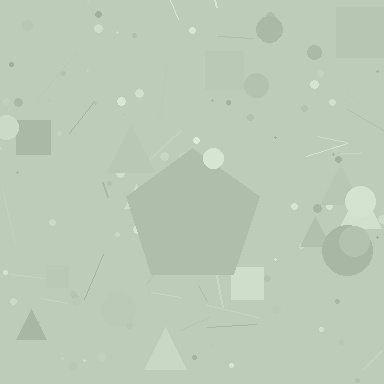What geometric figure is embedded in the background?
A pentagon is embedded in the background.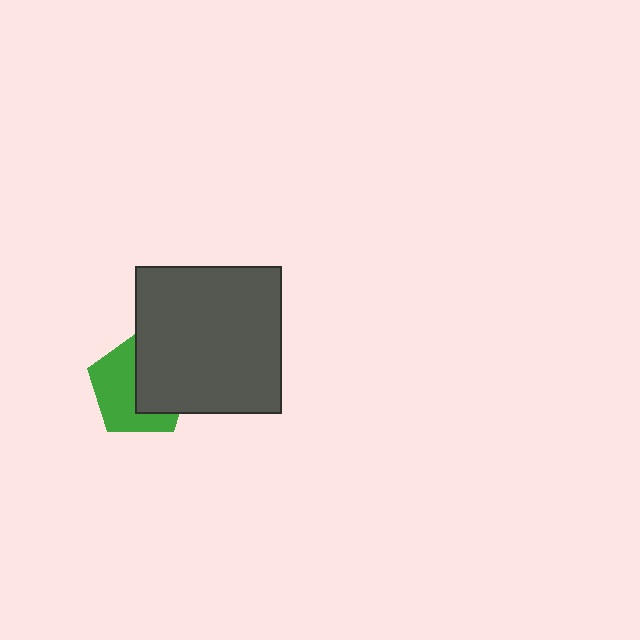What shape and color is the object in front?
The object in front is a dark gray square.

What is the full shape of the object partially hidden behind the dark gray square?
The partially hidden object is a green pentagon.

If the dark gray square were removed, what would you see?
You would see the complete green pentagon.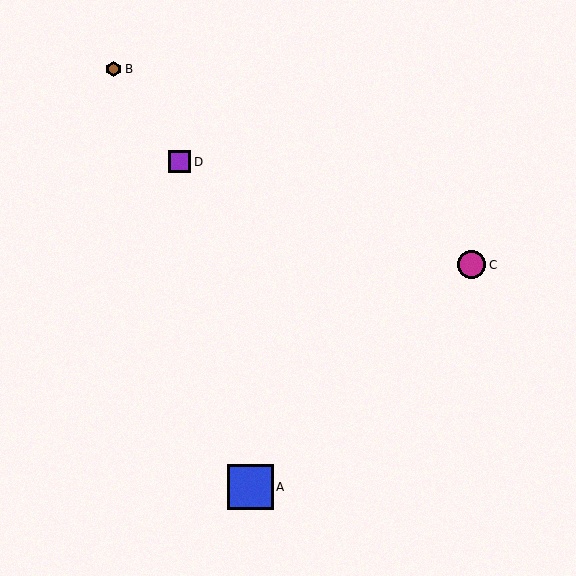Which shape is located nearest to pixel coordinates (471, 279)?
The magenta circle (labeled C) at (472, 265) is nearest to that location.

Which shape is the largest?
The blue square (labeled A) is the largest.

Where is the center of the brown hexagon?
The center of the brown hexagon is at (114, 69).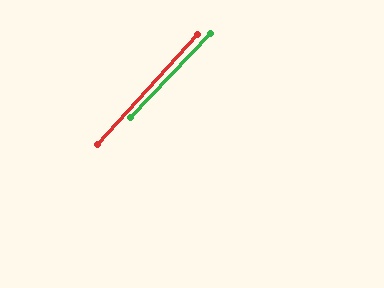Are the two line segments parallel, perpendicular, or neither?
Parallel — their directions differ by only 1.2°.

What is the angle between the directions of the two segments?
Approximately 1 degree.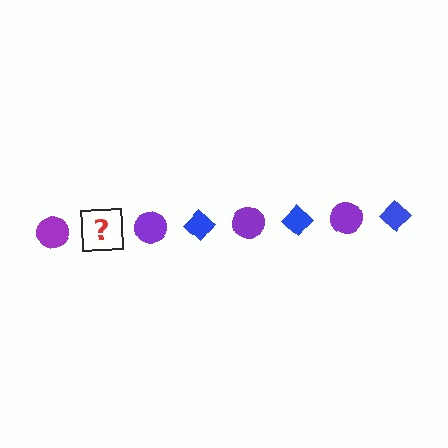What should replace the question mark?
The question mark should be replaced with a blue diamond.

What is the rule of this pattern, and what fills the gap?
The rule is that the pattern alternates between purple circle and blue diamond. The gap should be filled with a blue diamond.